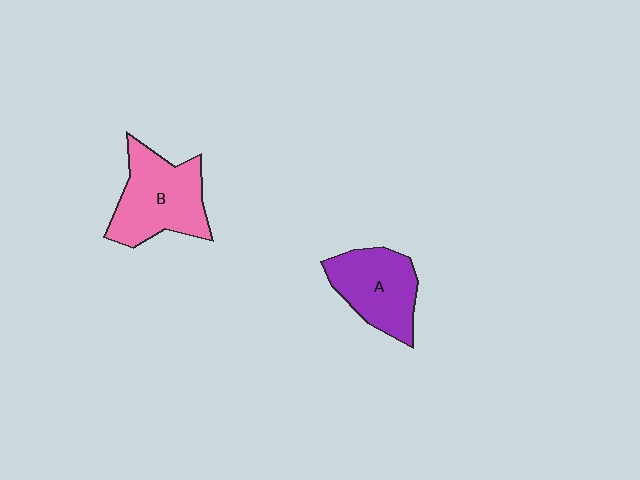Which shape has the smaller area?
Shape A (purple).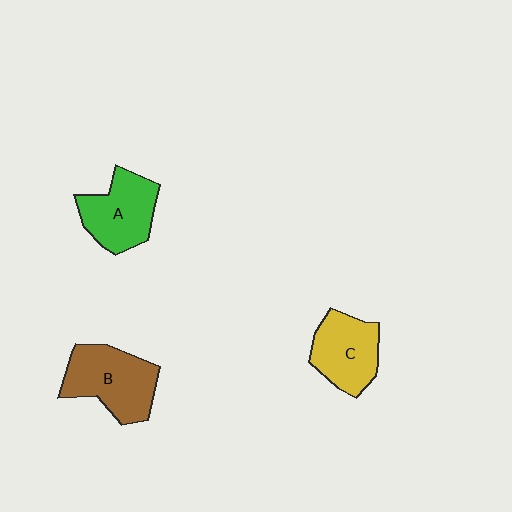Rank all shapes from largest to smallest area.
From largest to smallest: B (brown), A (green), C (yellow).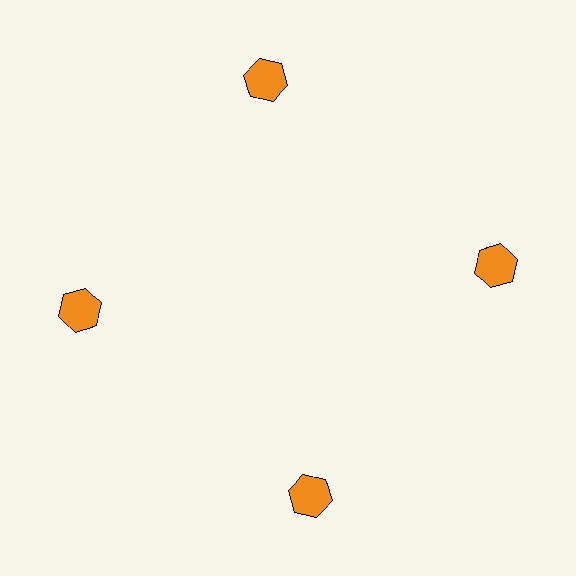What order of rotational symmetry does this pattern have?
This pattern has 4-fold rotational symmetry.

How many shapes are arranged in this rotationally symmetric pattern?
There are 4 shapes, arranged in 4 groups of 1.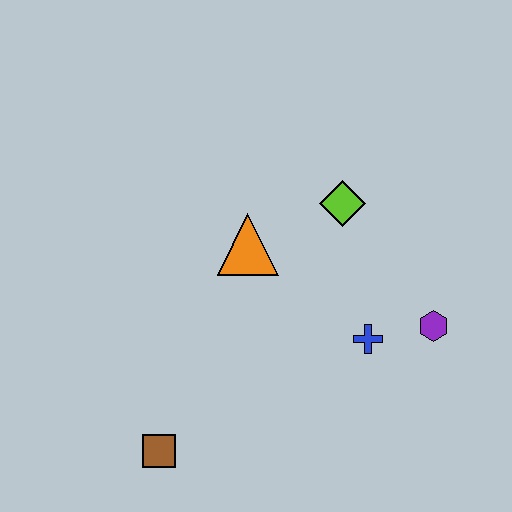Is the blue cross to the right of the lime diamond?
Yes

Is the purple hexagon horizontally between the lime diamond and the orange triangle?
No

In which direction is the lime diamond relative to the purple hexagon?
The lime diamond is above the purple hexagon.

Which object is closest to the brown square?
The orange triangle is closest to the brown square.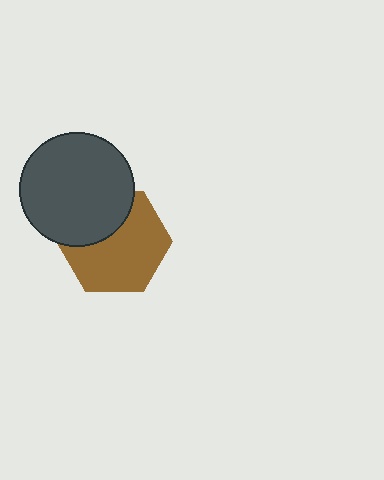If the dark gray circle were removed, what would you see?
You would see the complete brown hexagon.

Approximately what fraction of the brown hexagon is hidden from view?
Roughly 33% of the brown hexagon is hidden behind the dark gray circle.